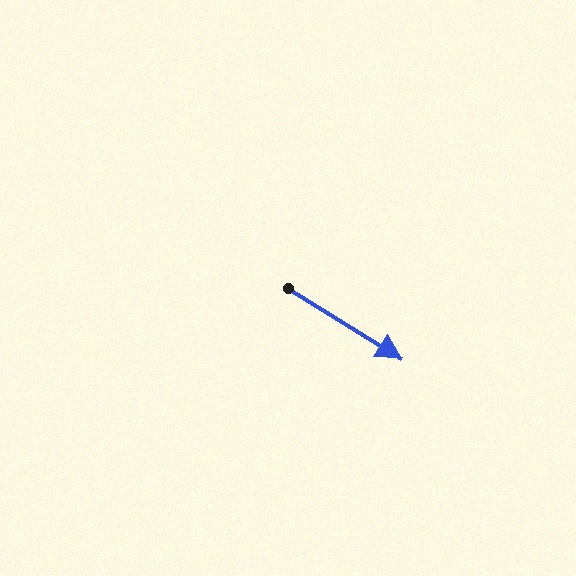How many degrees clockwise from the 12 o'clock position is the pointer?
Approximately 122 degrees.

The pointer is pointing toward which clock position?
Roughly 4 o'clock.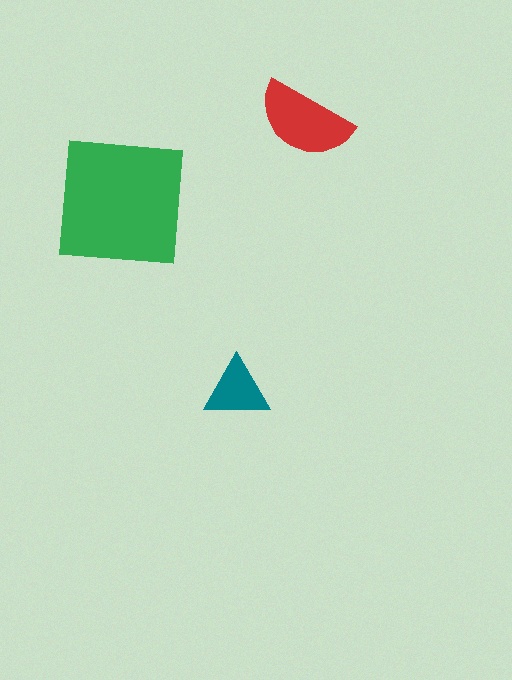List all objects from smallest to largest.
The teal triangle, the red semicircle, the green square.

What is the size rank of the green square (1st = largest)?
1st.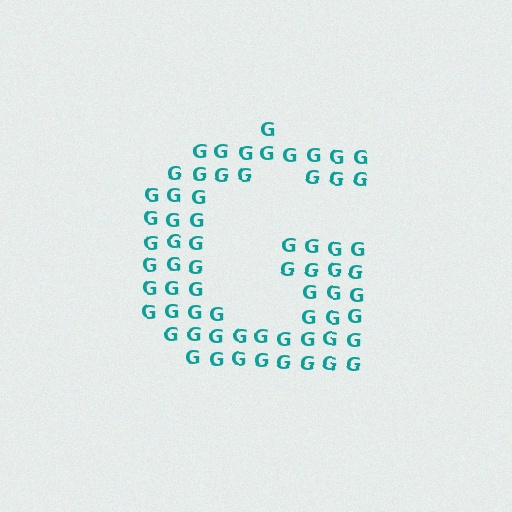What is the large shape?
The large shape is the letter G.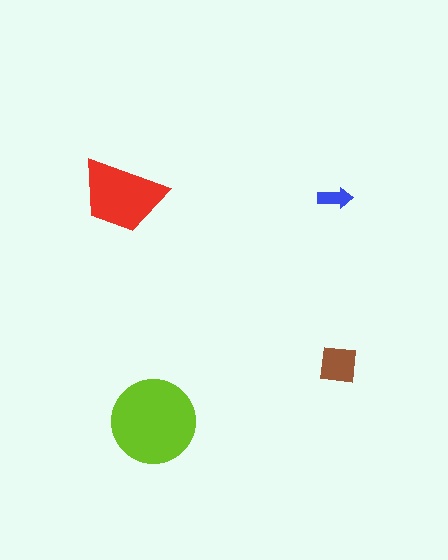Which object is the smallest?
The blue arrow.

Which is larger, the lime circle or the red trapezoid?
The lime circle.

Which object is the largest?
The lime circle.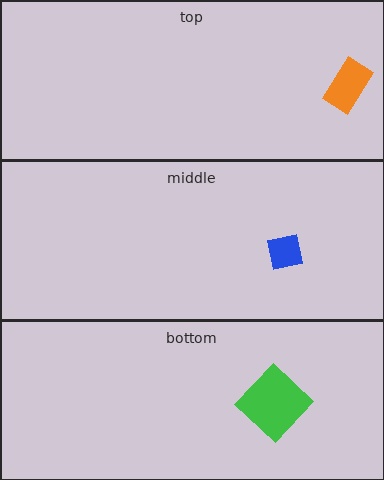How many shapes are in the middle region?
1.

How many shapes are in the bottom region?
1.